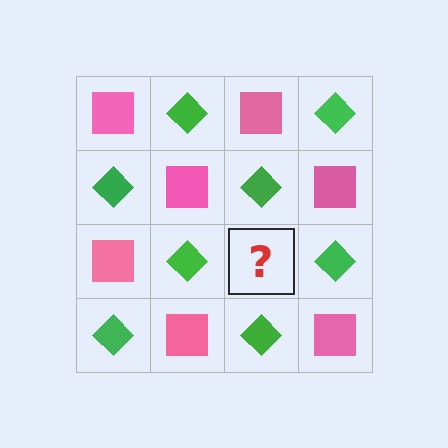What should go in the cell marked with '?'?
The missing cell should contain a pink square.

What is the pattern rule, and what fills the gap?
The rule is that it alternates pink square and green diamond in a checkerboard pattern. The gap should be filled with a pink square.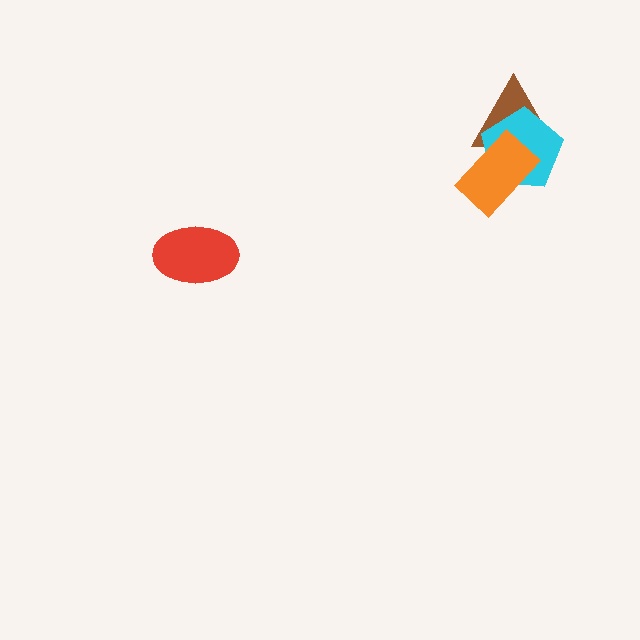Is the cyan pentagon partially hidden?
Yes, it is partially covered by another shape.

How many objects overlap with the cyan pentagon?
2 objects overlap with the cyan pentagon.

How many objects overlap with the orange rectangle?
2 objects overlap with the orange rectangle.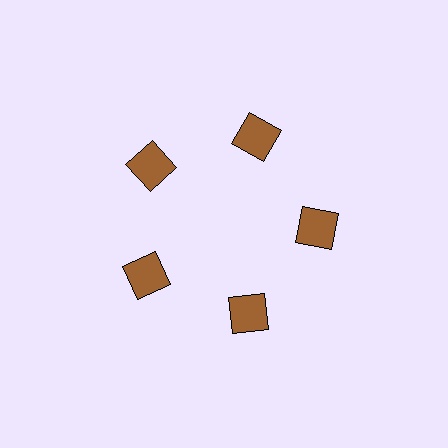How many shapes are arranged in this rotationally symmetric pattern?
There are 5 shapes, arranged in 5 groups of 1.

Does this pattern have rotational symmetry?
Yes, this pattern has 5-fold rotational symmetry. It looks the same after rotating 72 degrees around the center.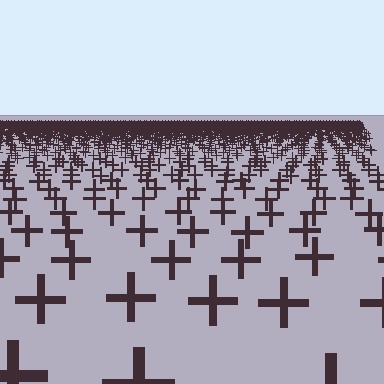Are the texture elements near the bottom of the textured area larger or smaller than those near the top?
Larger. Near the bottom, elements are closer to the viewer and appear at a bigger on-screen size.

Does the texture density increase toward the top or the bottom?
Density increases toward the top.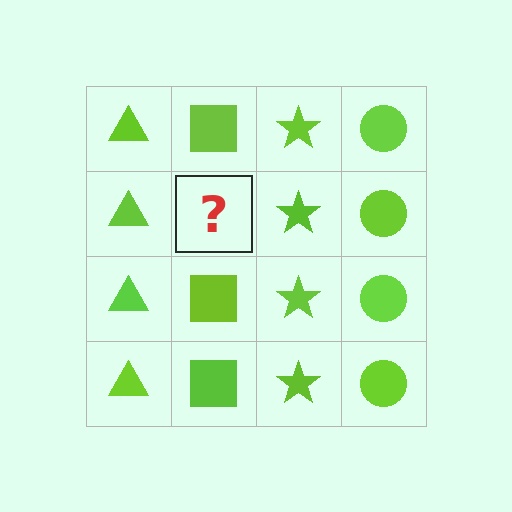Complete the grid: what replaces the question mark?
The question mark should be replaced with a lime square.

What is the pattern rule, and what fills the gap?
The rule is that each column has a consistent shape. The gap should be filled with a lime square.